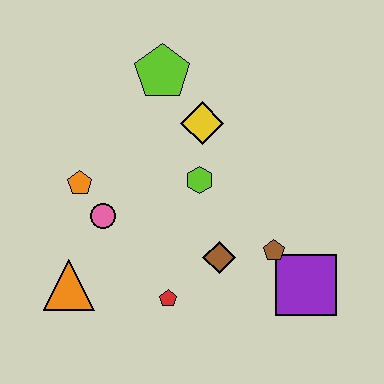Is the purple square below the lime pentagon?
Yes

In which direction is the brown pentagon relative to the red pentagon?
The brown pentagon is to the right of the red pentagon.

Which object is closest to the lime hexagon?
The yellow diamond is closest to the lime hexagon.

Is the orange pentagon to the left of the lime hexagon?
Yes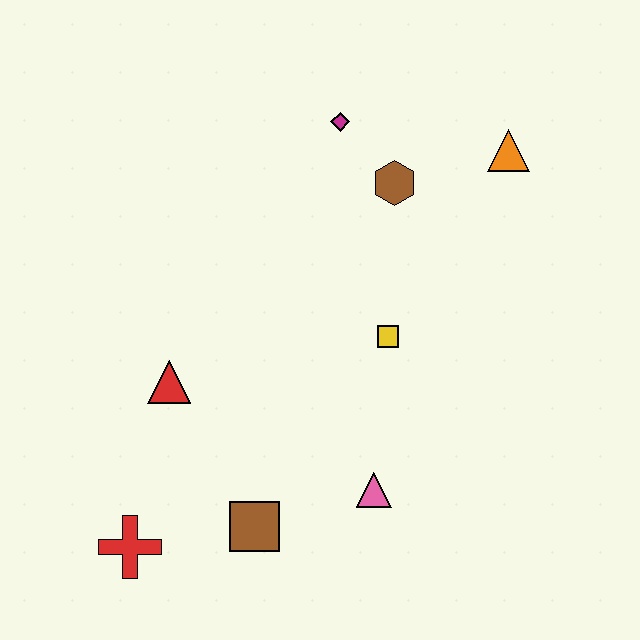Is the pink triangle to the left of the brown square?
No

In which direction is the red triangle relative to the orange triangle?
The red triangle is to the left of the orange triangle.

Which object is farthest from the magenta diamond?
The red cross is farthest from the magenta diamond.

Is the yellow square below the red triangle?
No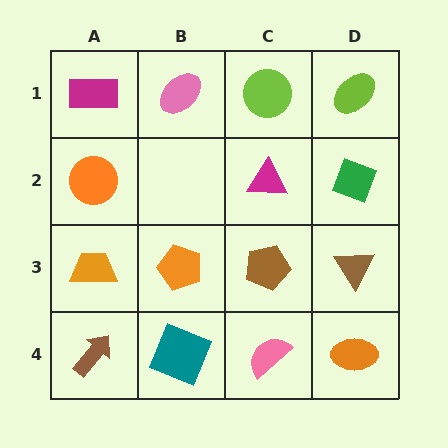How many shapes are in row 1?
4 shapes.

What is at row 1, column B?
A pink ellipse.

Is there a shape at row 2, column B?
No, that cell is empty.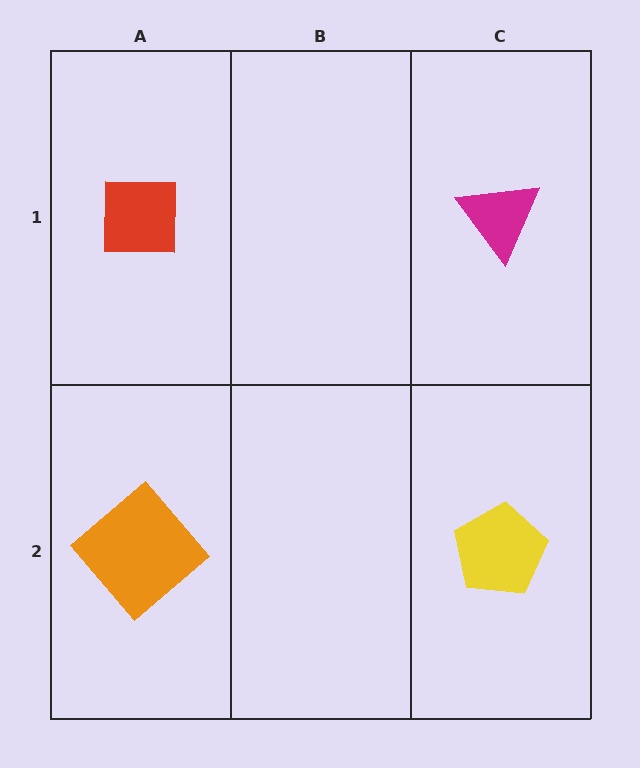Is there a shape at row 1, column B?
No, that cell is empty.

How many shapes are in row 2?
2 shapes.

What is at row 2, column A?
An orange diamond.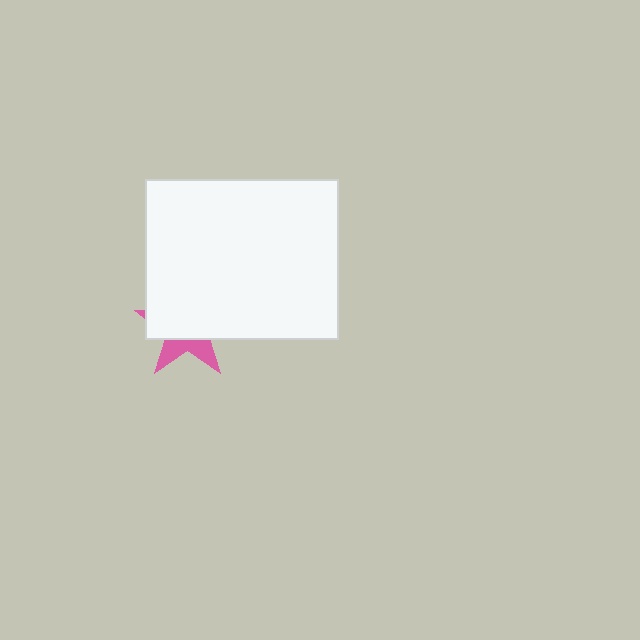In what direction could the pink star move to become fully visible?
The pink star could move down. That would shift it out from behind the white rectangle entirely.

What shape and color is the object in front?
The object in front is a white rectangle.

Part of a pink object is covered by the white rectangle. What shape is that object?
It is a star.